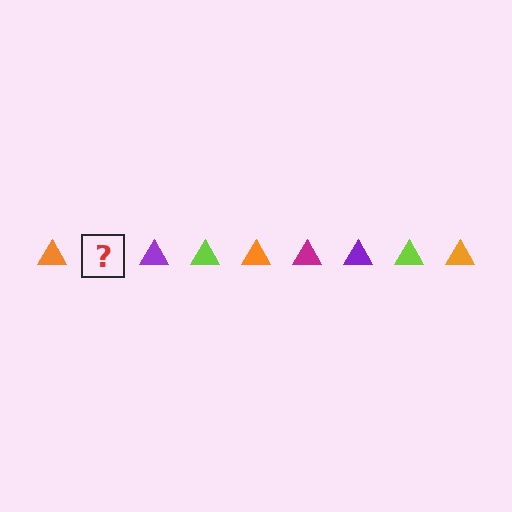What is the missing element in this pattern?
The missing element is a magenta triangle.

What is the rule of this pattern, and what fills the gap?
The rule is that the pattern cycles through orange, magenta, purple, lime triangles. The gap should be filled with a magenta triangle.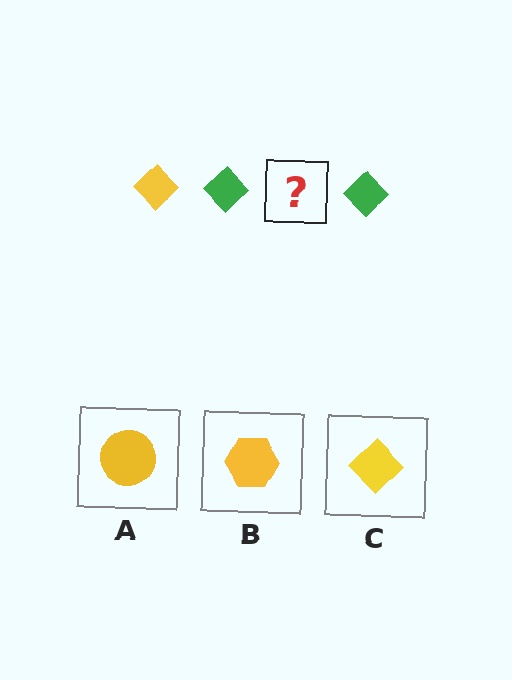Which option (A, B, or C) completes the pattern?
C.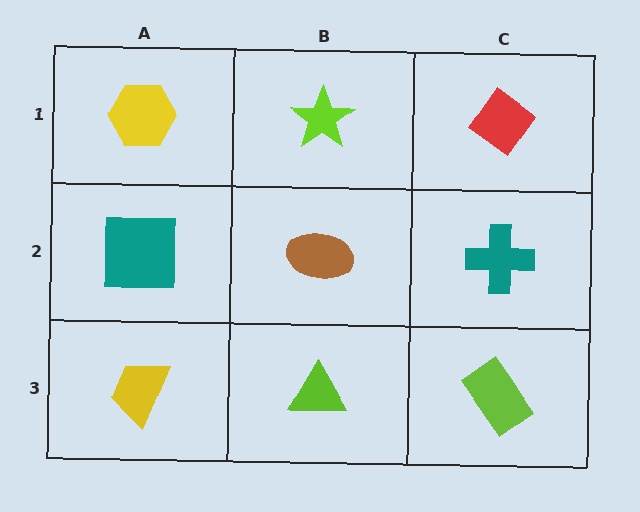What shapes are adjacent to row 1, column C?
A teal cross (row 2, column C), a lime star (row 1, column B).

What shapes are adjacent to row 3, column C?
A teal cross (row 2, column C), a lime triangle (row 3, column B).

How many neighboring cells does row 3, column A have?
2.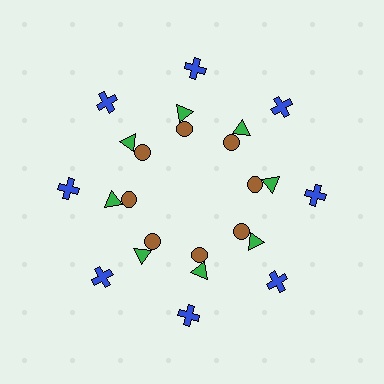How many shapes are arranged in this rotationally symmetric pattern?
There are 24 shapes, arranged in 8 groups of 3.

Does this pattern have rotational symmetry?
Yes, this pattern has 8-fold rotational symmetry. It looks the same after rotating 45 degrees around the center.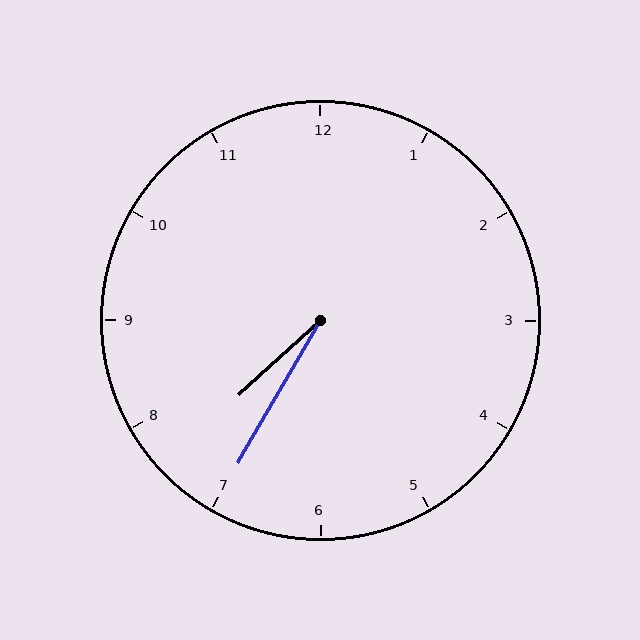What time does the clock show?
7:35.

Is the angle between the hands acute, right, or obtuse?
It is acute.